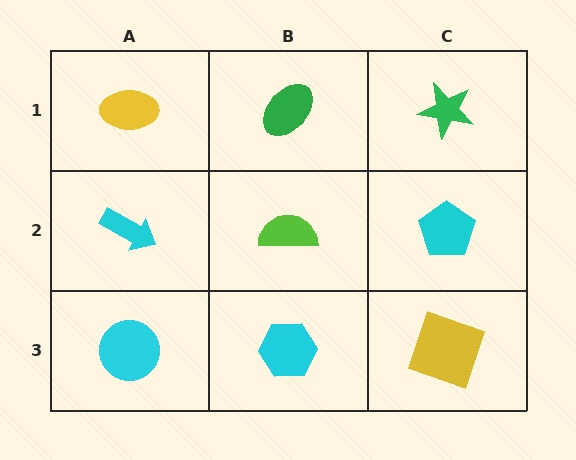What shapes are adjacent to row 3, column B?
A lime semicircle (row 2, column B), a cyan circle (row 3, column A), a yellow square (row 3, column C).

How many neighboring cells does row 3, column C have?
2.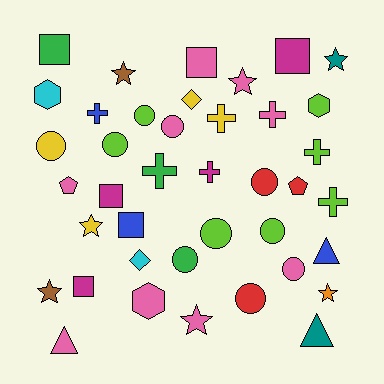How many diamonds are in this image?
There are 2 diamonds.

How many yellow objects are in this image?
There are 4 yellow objects.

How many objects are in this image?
There are 40 objects.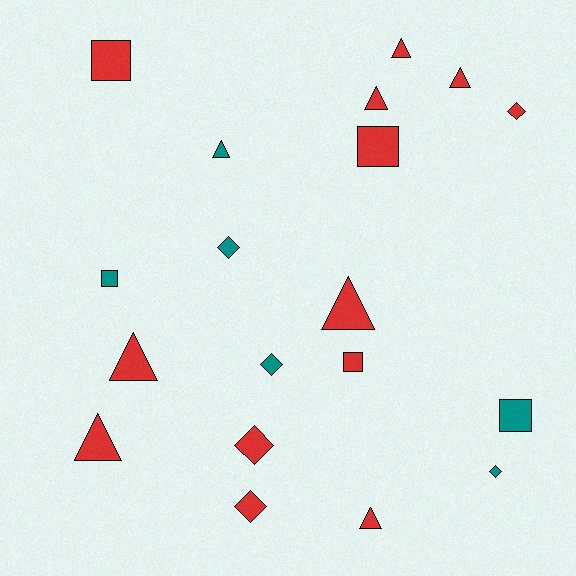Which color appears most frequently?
Red, with 13 objects.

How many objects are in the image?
There are 19 objects.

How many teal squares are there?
There are 2 teal squares.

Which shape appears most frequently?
Triangle, with 8 objects.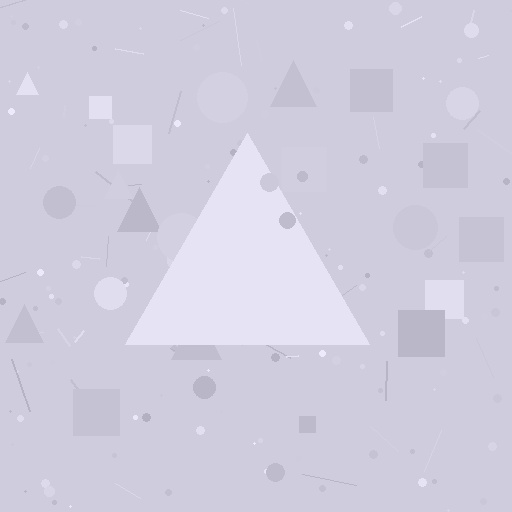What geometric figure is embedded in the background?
A triangle is embedded in the background.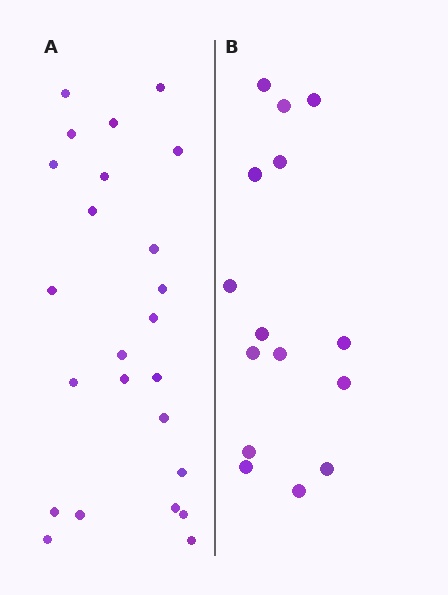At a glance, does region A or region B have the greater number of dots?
Region A (the left region) has more dots.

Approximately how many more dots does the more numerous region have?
Region A has roughly 8 or so more dots than region B.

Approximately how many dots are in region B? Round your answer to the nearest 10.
About 20 dots. (The exact count is 15, which rounds to 20.)